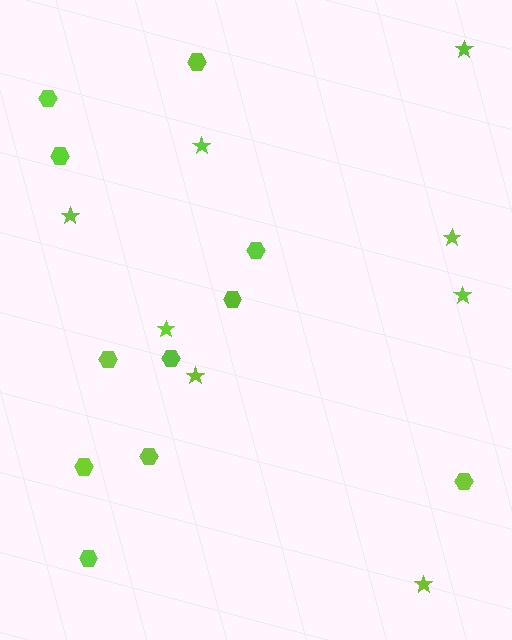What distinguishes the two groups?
There are 2 groups: one group of stars (8) and one group of hexagons (11).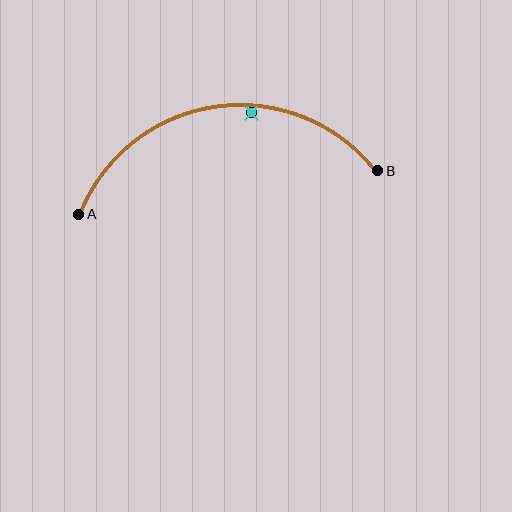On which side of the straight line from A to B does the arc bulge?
The arc bulges above the straight line connecting A and B.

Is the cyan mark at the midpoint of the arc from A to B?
No — the cyan mark does not lie on the arc at all. It sits slightly inside the curve.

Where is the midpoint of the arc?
The arc midpoint is the point on the curve farthest from the straight line joining A and B. It sits above that line.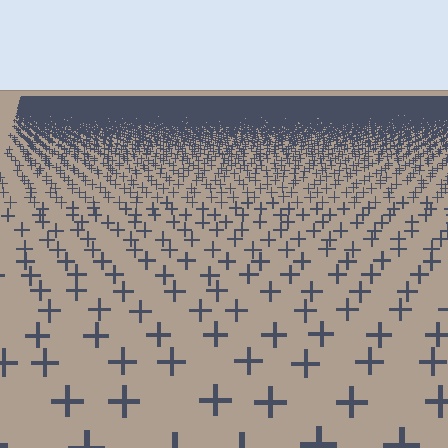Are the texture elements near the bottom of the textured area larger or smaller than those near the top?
Larger. Near the bottom, elements are closer to the viewer and appear at a bigger on-screen size.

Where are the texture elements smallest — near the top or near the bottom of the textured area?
Near the top.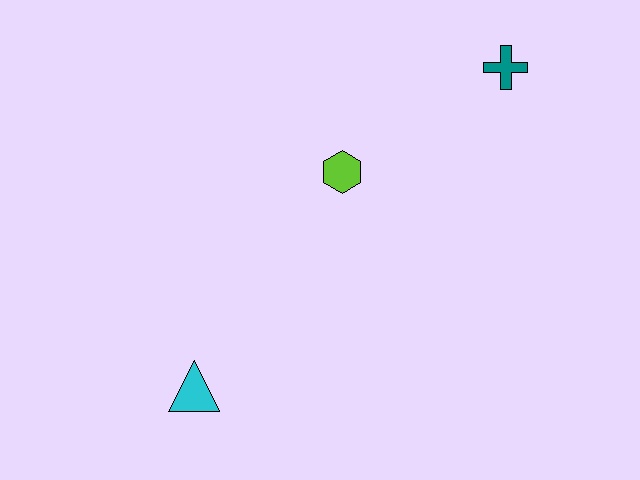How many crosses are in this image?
There is 1 cross.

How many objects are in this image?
There are 3 objects.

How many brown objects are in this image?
There are no brown objects.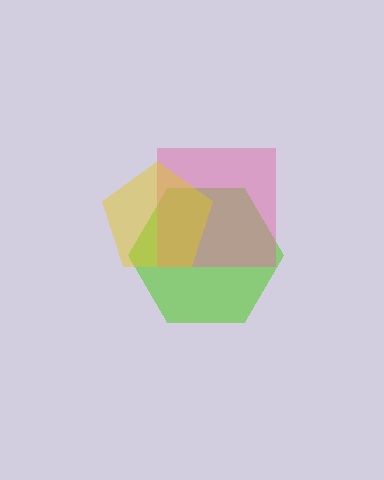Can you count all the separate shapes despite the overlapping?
Yes, there are 3 separate shapes.